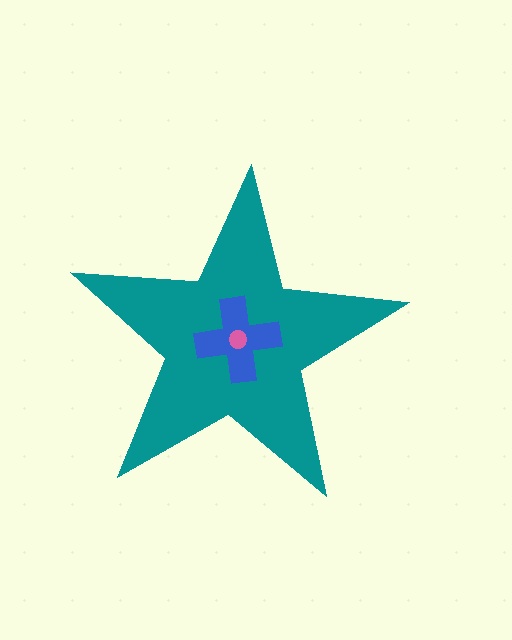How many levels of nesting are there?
3.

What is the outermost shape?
The teal star.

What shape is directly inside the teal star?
The blue cross.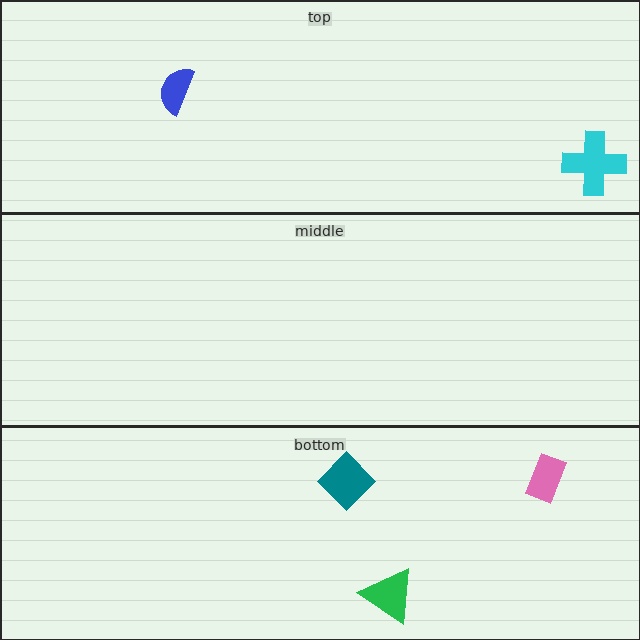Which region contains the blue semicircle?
The top region.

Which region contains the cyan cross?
The top region.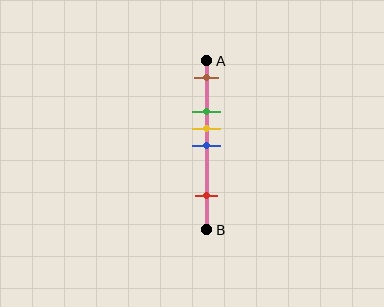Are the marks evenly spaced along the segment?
No, the marks are not evenly spaced.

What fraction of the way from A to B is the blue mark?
The blue mark is approximately 50% (0.5) of the way from A to B.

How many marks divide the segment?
There are 5 marks dividing the segment.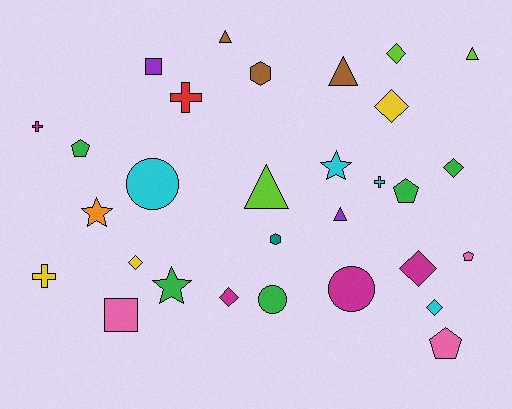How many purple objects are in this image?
There are 2 purple objects.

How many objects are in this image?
There are 30 objects.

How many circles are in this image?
There are 3 circles.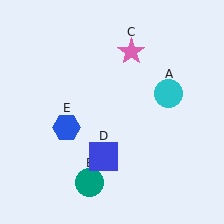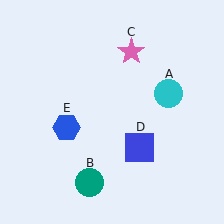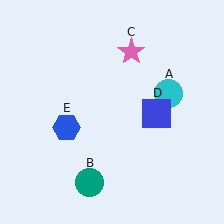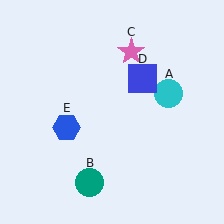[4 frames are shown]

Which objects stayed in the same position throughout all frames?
Cyan circle (object A) and teal circle (object B) and pink star (object C) and blue hexagon (object E) remained stationary.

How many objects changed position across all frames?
1 object changed position: blue square (object D).